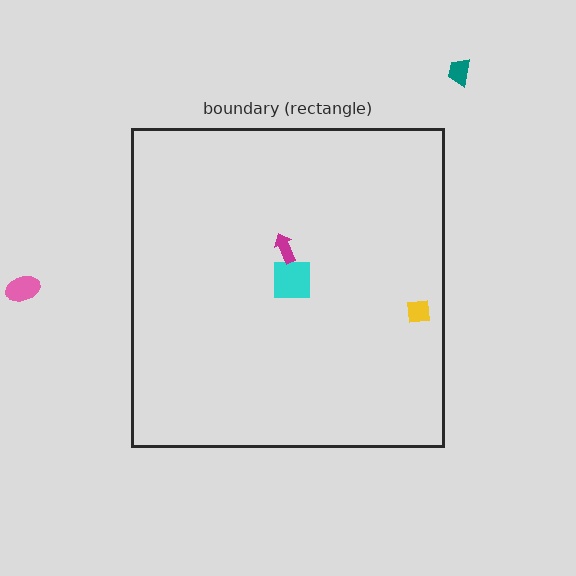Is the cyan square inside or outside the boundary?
Inside.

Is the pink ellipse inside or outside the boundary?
Outside.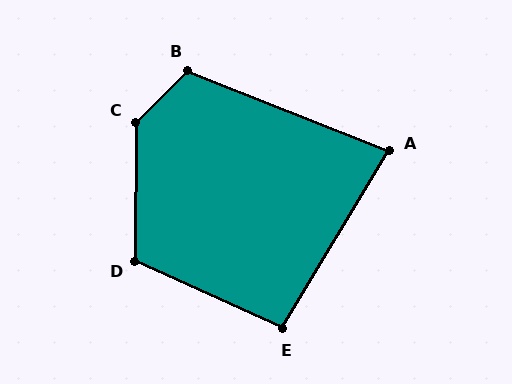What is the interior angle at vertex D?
Approximately 115 degrees (obtuse).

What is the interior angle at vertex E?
Approximately 96 degrees (obtuse).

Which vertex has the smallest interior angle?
A, at approximately 81 degrees.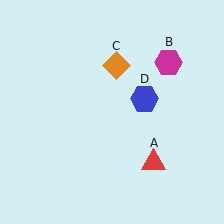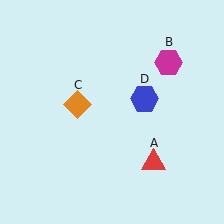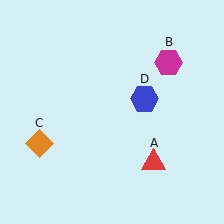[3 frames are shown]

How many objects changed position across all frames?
1 object changed position: orange diamond (object C).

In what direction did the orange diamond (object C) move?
The orange diamond (object C) moved down and to the left.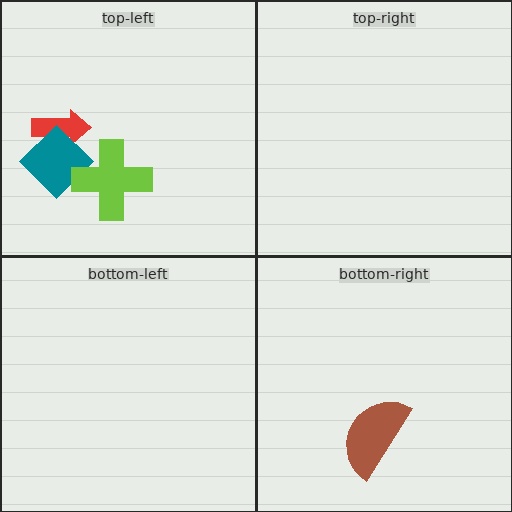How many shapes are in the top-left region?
3.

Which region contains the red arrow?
The top-left region.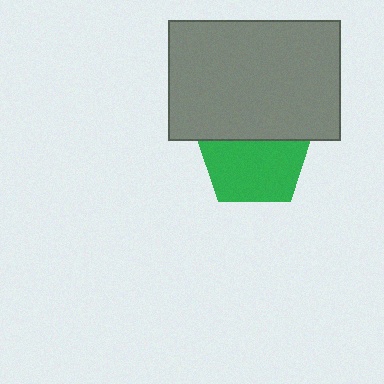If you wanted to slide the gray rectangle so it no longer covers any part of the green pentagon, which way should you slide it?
Slide it up — that is the most direct way to separate the two shapes.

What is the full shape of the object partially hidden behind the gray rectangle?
The partially hidden object is a green pentagon.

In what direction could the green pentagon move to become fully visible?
The green pentagon could move down. That would shift it out from behind the gray rectangle entirely.